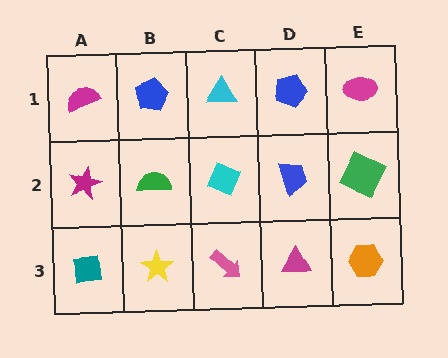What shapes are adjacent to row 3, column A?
A magenta star (row 2, column A), a yellow star (row 3, column B).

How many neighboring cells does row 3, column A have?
2.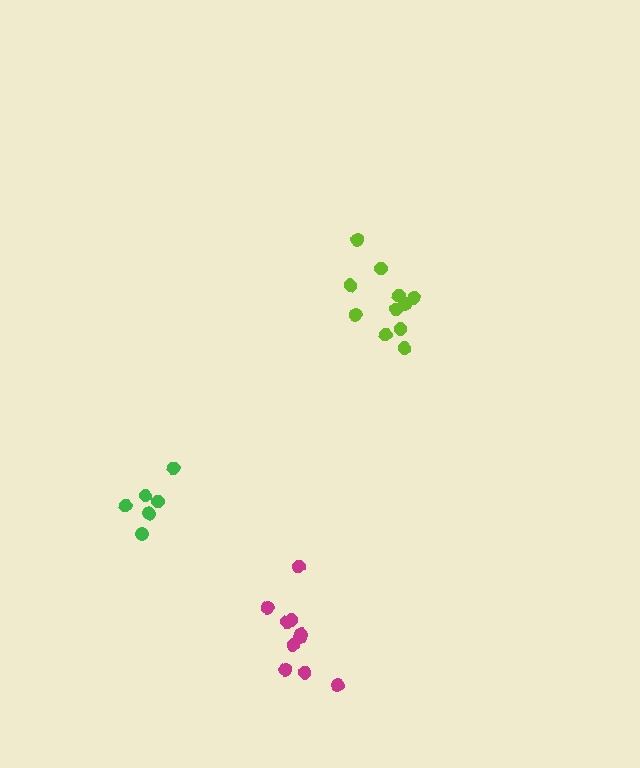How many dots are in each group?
Group 1: 11 dots, Group 2: 6 dots, Group 3: 10 dots (27 total).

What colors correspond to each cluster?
The clusters are colored: lime, green, magenta.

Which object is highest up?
The lime cluster is topmost.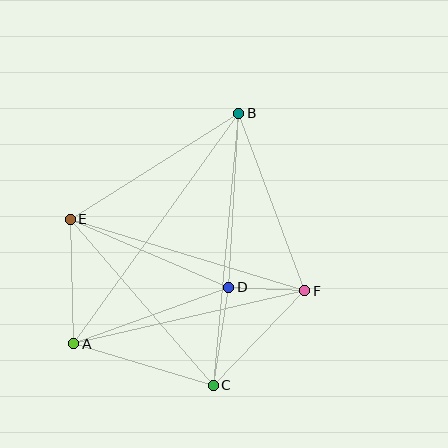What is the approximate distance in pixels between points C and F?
The distance between C and F is approximately 131 pixels.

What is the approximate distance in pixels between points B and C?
The distance between B and C is approximately 273 pixels.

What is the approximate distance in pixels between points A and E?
The distance between A and E is approximately 125 pixels.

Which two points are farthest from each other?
Points A and B are farthest from each other.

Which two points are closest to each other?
Points D and F are closest to each other.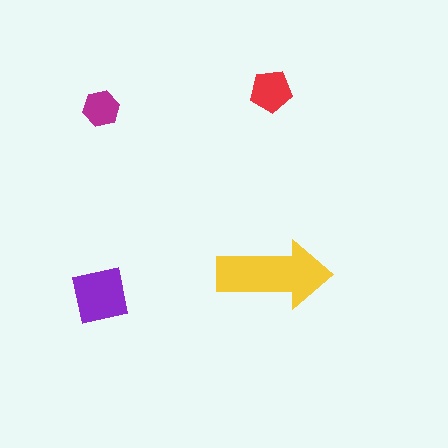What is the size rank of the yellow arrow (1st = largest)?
1st.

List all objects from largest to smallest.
The yellow arrow, the purple square, the red pentagon, the magenta hexagon.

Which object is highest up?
The red pentagon is topmost.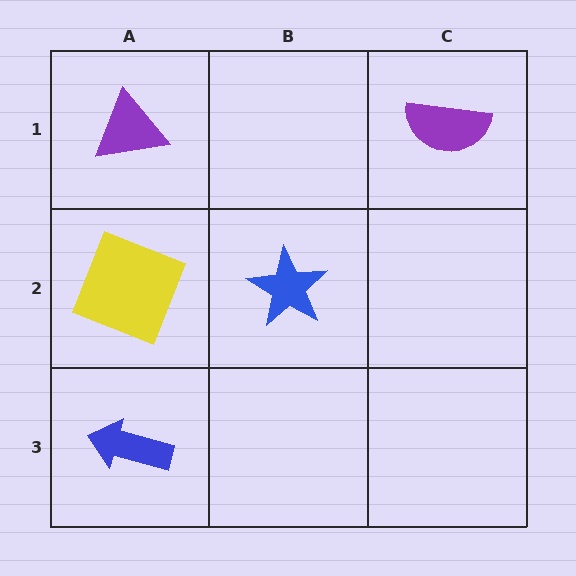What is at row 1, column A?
A purple triangle.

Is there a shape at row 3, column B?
No, that cell is empty.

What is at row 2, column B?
A blue star.